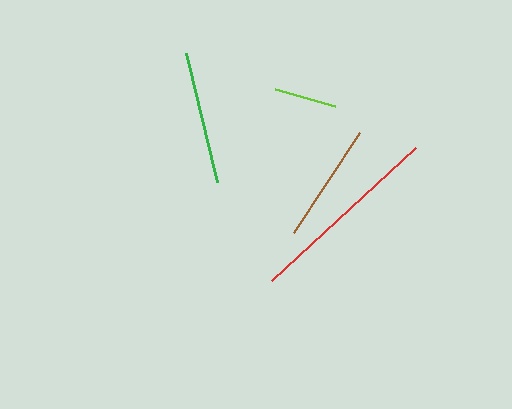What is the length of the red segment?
The red segment is approximately 196 pixels long.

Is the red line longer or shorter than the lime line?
The red line is longer than the lime line.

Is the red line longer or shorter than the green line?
The red line is longer than the green line.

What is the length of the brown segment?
The brown segment is approximately 120 pixels long.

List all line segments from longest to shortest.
From longest to shortest: red, green, brown, lime.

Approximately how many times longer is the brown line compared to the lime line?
The brown line is approximately 1.9 times the length of the lime line.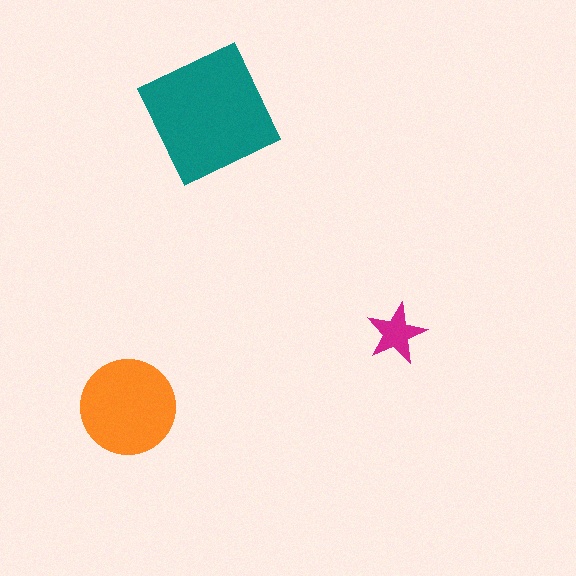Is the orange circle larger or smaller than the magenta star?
Larger.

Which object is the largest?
The teal square.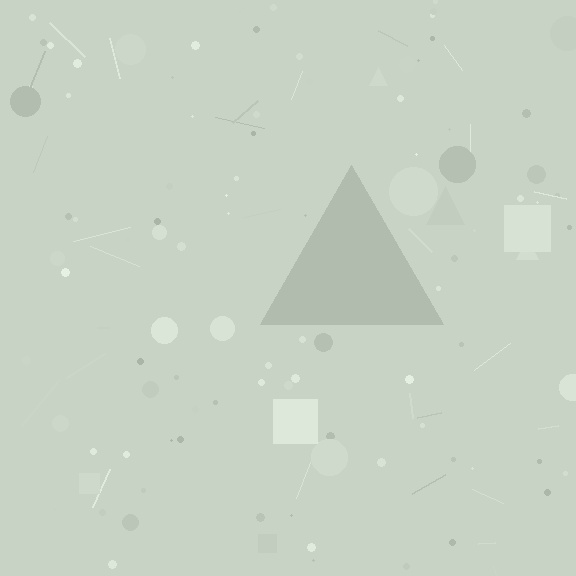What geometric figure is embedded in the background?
A triangle is embedded in the background.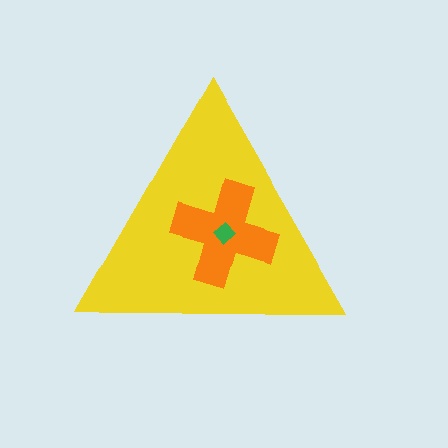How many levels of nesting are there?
3.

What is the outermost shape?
The yellow triangle.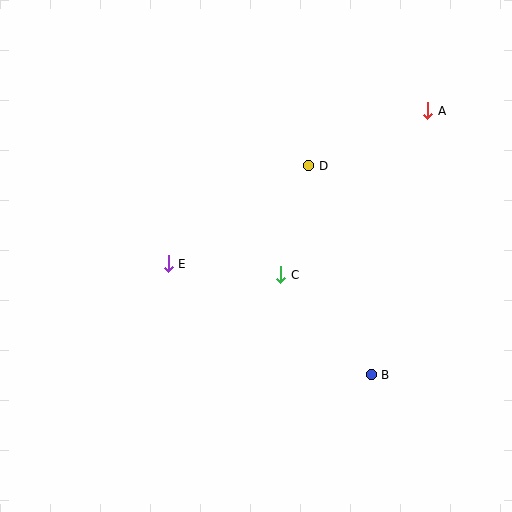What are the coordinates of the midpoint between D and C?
The midpoint between D and C is at (295, 220).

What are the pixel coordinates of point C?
Point C is at (281, 275).